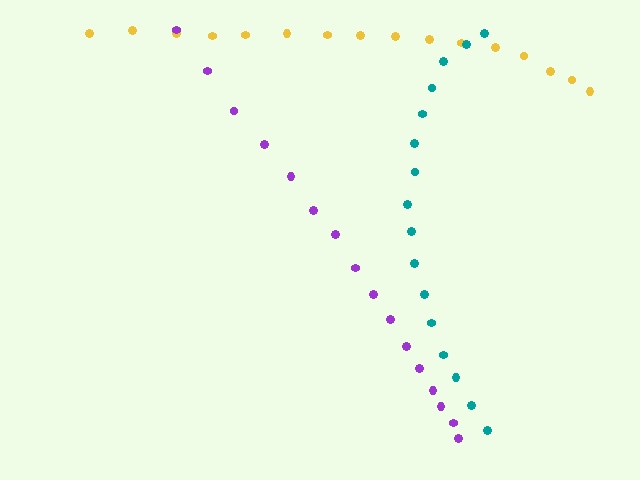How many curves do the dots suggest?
There are 3 distinct paths.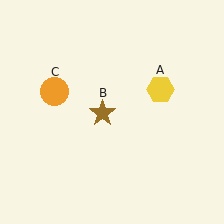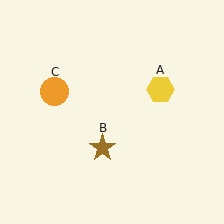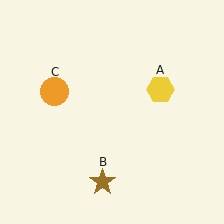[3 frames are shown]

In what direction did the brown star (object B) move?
The brown star (object B) moved down.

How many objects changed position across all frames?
1 object changed position: brown star (object B).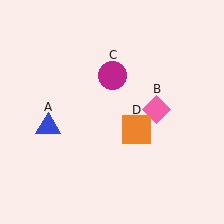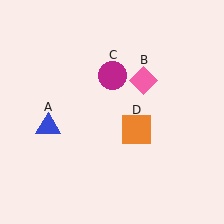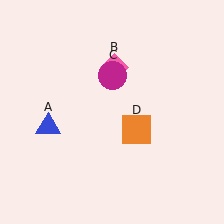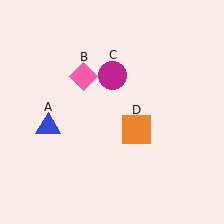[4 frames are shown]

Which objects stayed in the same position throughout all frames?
Blue triangle (object A) and magenta circle (object C) and orange square (object D) remained stationary.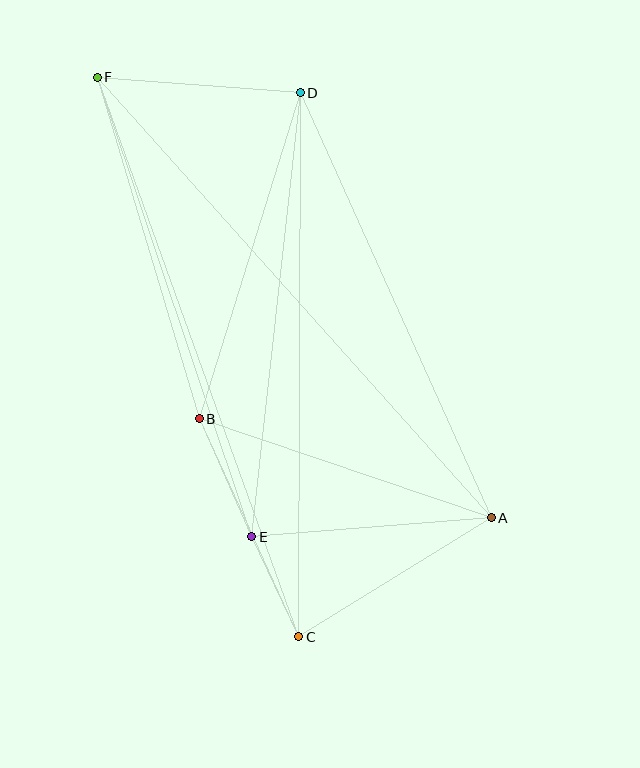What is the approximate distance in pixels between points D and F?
The distance between D and F is approximately 204 pixels.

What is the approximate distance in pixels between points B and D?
The distance between B and D is approximately 341 pixels.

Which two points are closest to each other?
Points C and E are closest to each other.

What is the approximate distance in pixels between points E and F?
The distance between E and F is approximately 485 pixels.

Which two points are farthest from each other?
Points C and F are farthest from each other.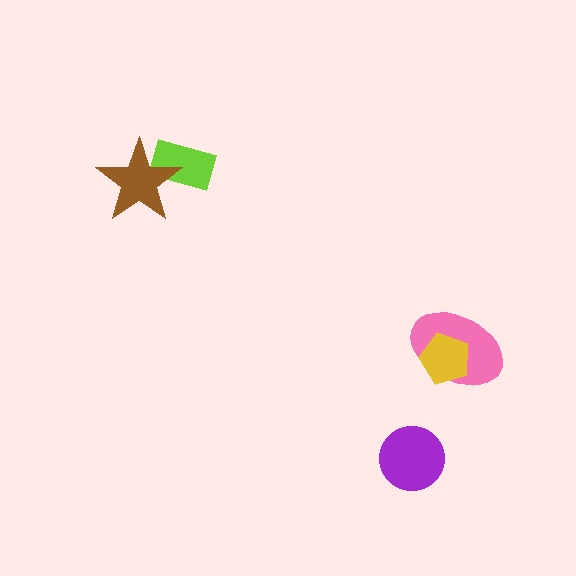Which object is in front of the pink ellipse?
The yellow pentagon is in front of the pink ellipse.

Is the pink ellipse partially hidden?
Yes, it is partially covered by another shape.